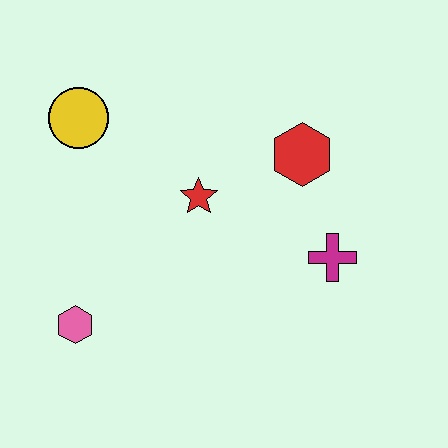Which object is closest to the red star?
The red hexagon is closest to the red star.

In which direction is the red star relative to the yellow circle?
The red star is to the right of the yellow circle.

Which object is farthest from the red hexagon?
The pink hexagon is farthest from the red hexagon.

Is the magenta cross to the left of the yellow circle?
No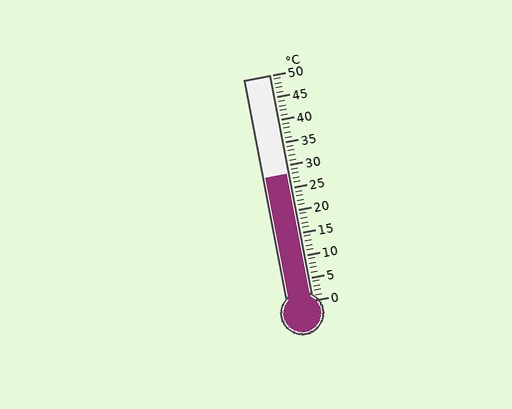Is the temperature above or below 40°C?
The temperature is below 40°C.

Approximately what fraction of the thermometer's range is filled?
The thermometer is filled to approximately 55% of its range.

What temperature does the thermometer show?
The thermometer shows approximately 28°C.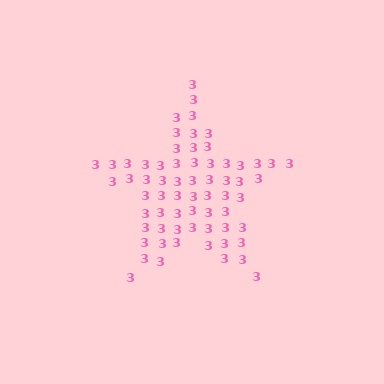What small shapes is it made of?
It is made of small digit 3's.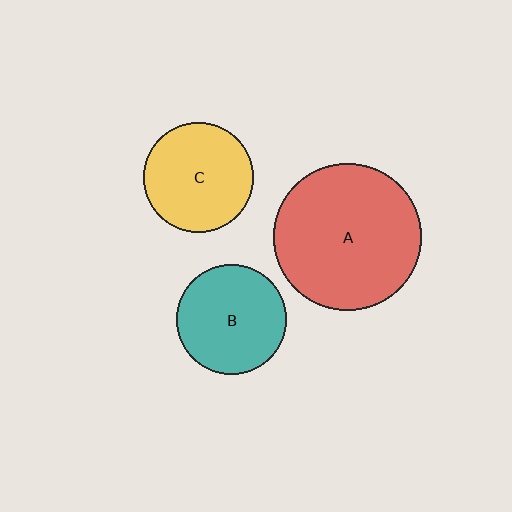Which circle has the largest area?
Circle A (red).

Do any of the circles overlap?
No, none of the circles overlap.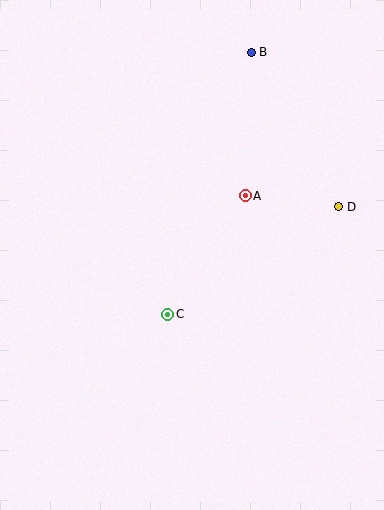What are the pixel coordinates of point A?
Point A is at (245, 196).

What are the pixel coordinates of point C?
Point C is at (168, 314).